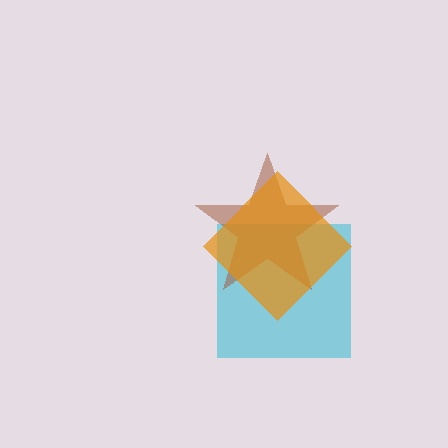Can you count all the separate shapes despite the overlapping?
Yes, there are 3 separate shapes.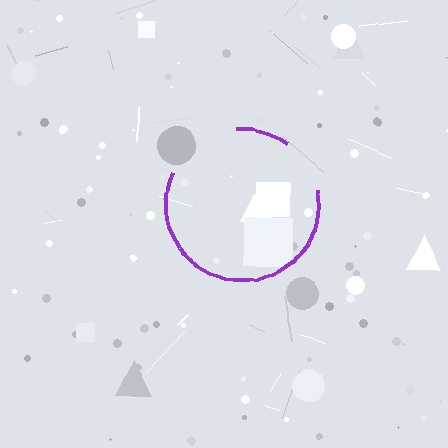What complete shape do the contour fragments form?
The contour fragments form a circle.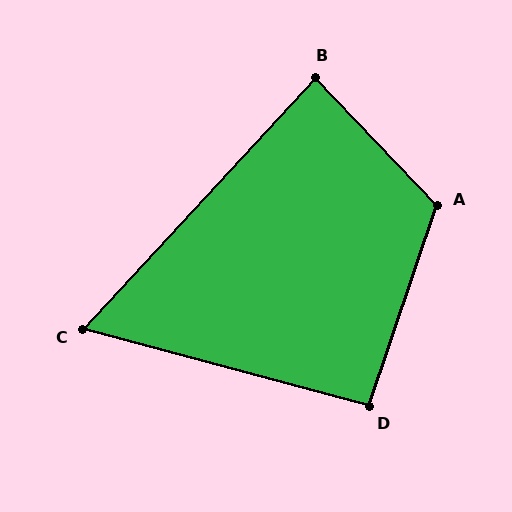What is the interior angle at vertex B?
Approximately 86 degrees (approximately right).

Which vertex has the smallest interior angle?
C, at approximately 62 degrees.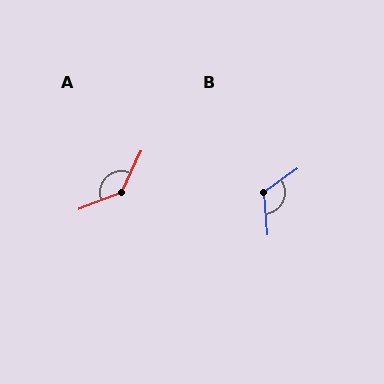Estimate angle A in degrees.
Approximately 136 degrees.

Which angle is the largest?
A, at approximately 136 degrees.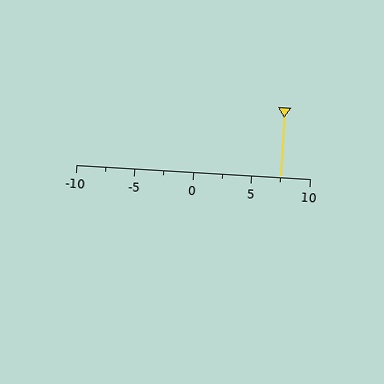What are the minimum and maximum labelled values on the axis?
The axis runs from -10 to 10.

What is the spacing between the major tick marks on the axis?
The major ticks are spaced 5 apart.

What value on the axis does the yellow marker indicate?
The marker indicates approximately 7.5.